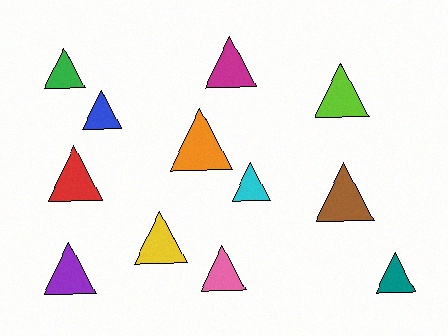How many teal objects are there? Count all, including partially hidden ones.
There is 1 teal object.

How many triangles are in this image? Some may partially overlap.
There are 12 triangles.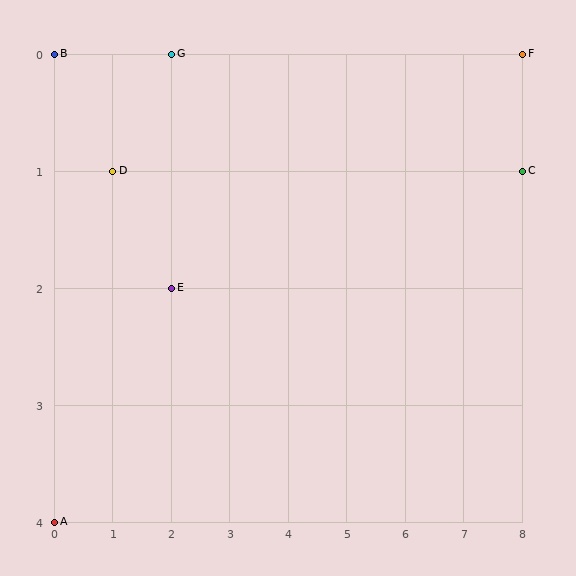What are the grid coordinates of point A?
Point A is at grid coordinates (0, 4).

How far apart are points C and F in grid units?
Points C and F are 1 row apart.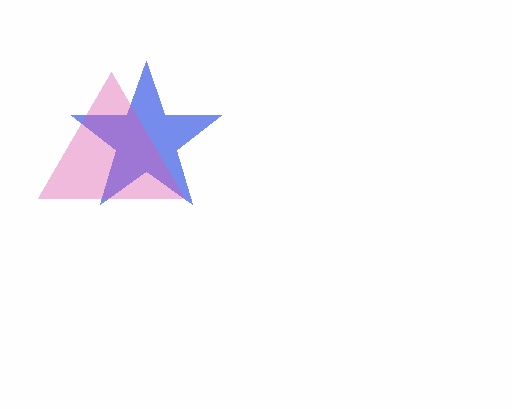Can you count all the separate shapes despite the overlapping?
Yes, there are 2 separate shapes.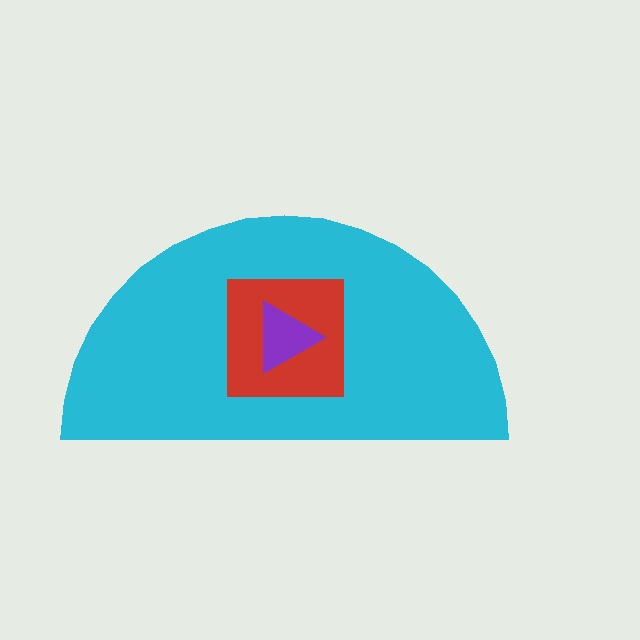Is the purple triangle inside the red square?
Yes.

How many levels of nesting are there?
3.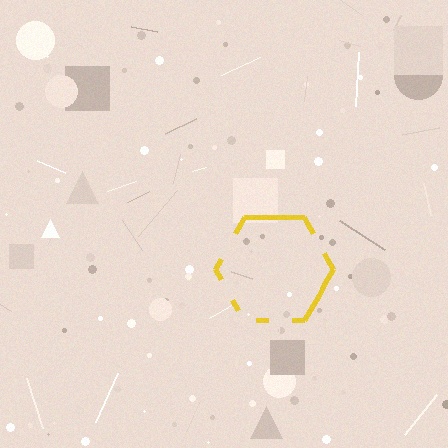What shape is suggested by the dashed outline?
The dashed outline suggests a hexagon.